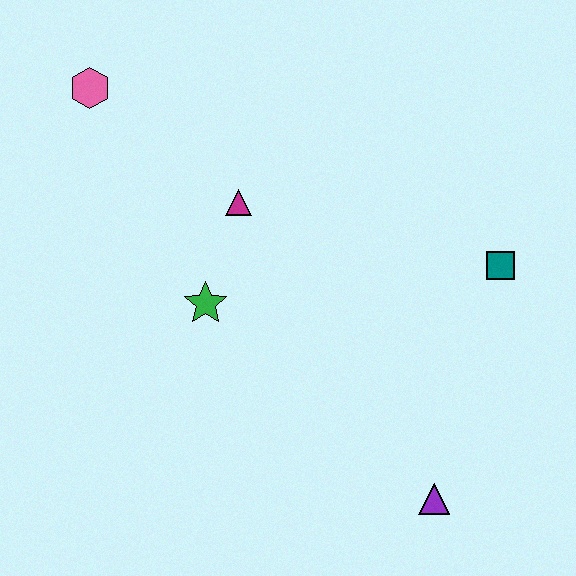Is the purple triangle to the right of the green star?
Yes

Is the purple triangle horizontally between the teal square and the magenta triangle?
Yes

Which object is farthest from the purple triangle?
The pink hexagon is farthest from the purple triangle.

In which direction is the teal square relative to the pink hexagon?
The teal square is to the right of the pink hexagon.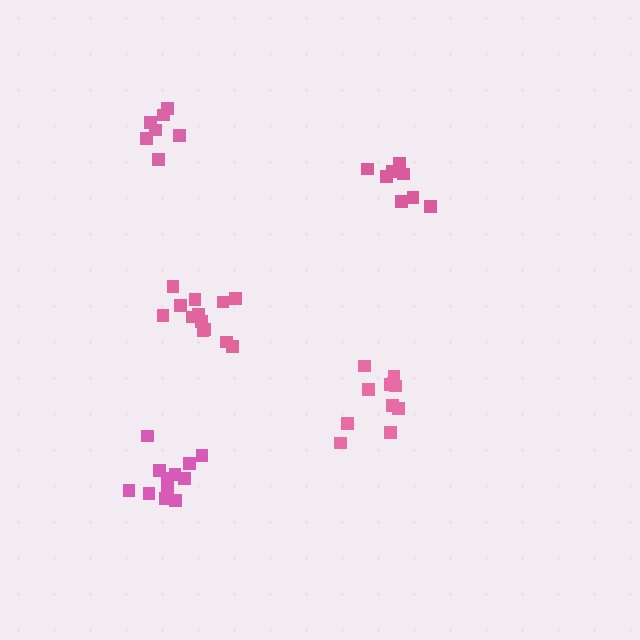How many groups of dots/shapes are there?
There are 5 groups.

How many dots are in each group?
Group 1: 12 dots, Group 2: 7 dots, Group 3: 11 dots, Group 4: 8 dots, Group 5: 13 dots (51 total).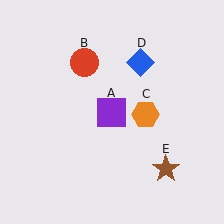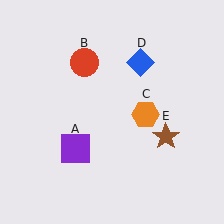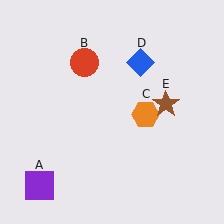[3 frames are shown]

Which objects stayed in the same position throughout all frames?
Red circle (object B) and orange hexagon (object C) and blue diamond (object D) remained stationary.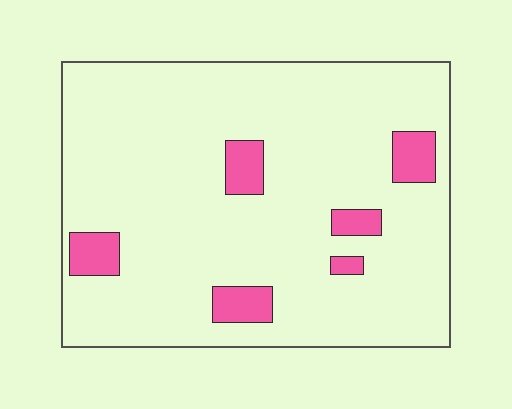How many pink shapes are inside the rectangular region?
6.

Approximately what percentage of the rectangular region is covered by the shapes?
Approximately 10%.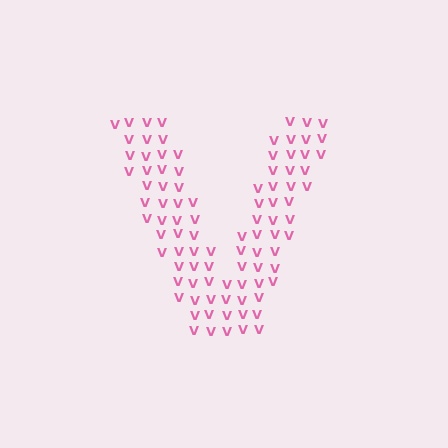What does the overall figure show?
The overall figure shows the letter V.